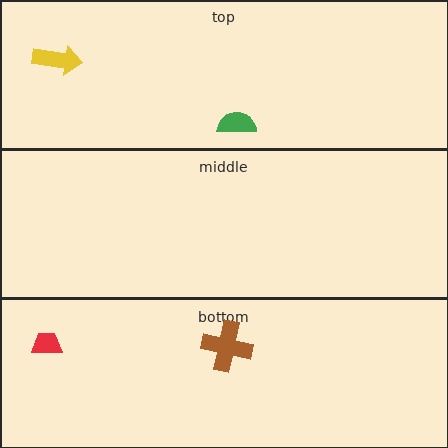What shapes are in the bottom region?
The red trapezoid, the brown cross.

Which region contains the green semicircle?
The top region.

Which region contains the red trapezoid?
The bottom region.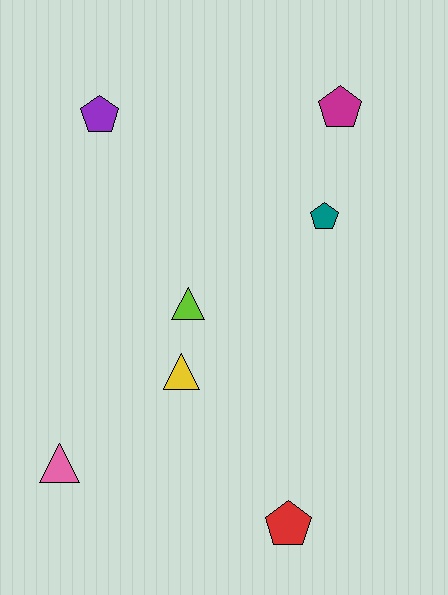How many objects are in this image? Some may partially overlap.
There are 7 objects.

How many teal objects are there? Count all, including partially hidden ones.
There is 1 teal object.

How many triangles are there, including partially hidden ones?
There are 3 triangles.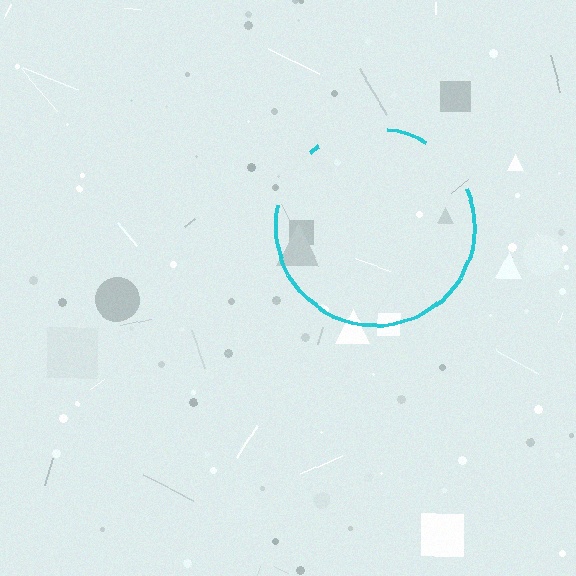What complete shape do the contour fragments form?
The contour fragments form a circle.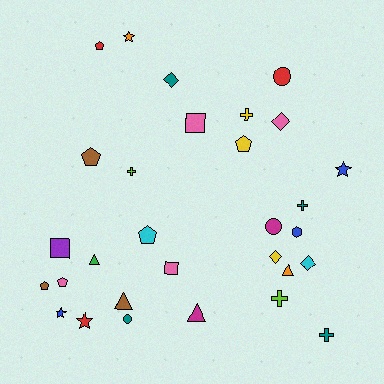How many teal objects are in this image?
There are 4 teal objects.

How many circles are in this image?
There are 3 circles.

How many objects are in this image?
There are 30 objects.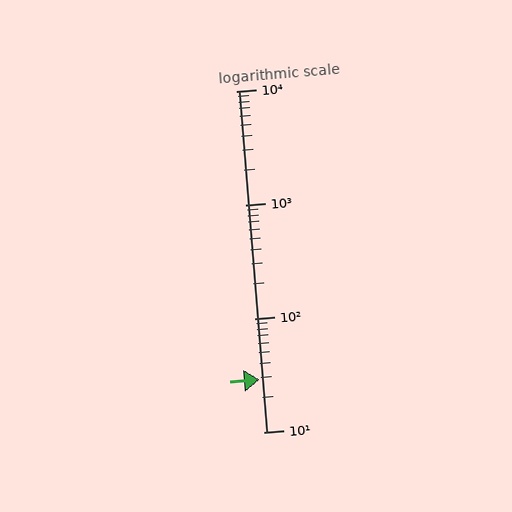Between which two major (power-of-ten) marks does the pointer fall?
The pointer is between 10 and 100.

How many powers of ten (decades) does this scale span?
The scale spans 3 decades, from 10 to 10000.